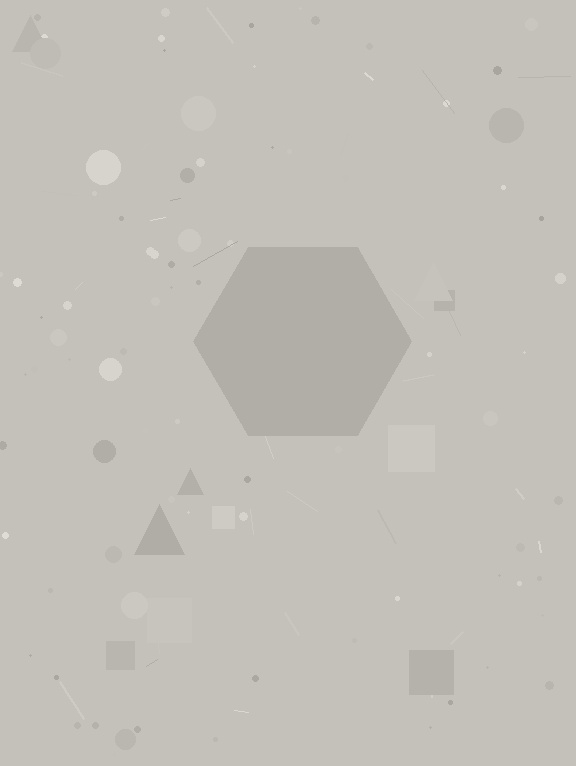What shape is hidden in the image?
A hexagon is hidden in the image.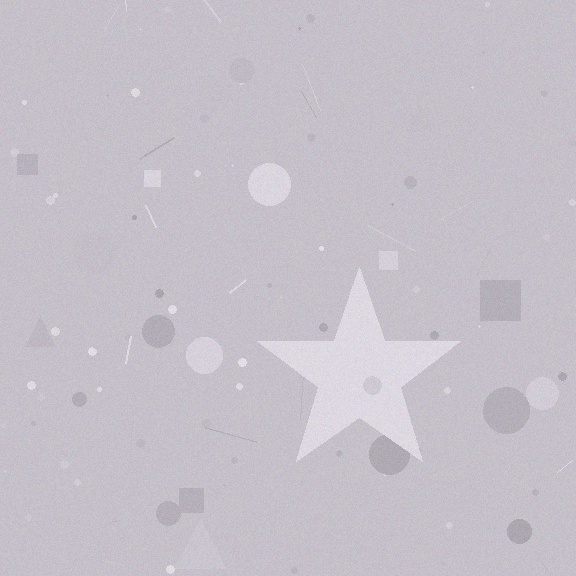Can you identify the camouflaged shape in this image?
The camouflaged shape is a star.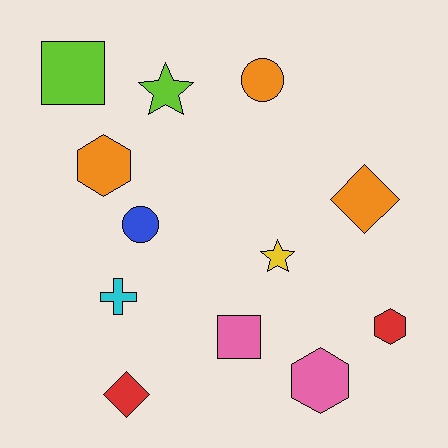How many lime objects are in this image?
There are 2 lime objects.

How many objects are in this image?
There are 12 objects.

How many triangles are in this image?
There are no triangles.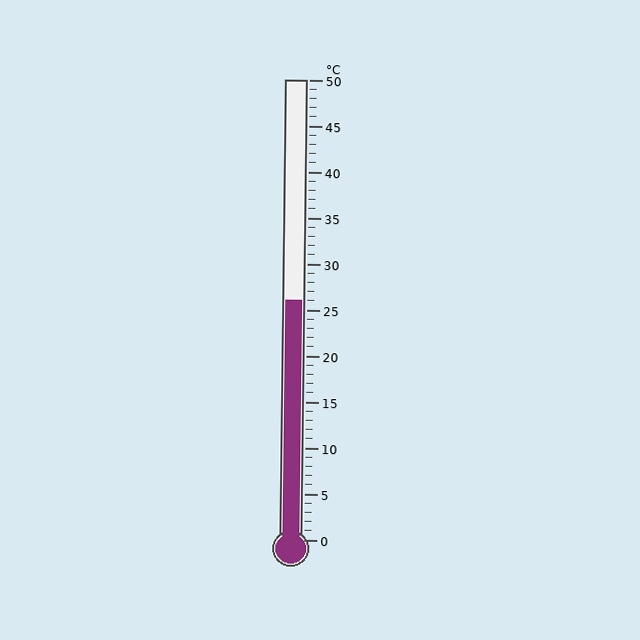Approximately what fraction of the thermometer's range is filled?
The thermometer is filled to approximately 50% of its range.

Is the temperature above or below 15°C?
The temperature is above 15°C.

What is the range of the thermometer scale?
The thermometer scale ranges from 0°C to 50°C.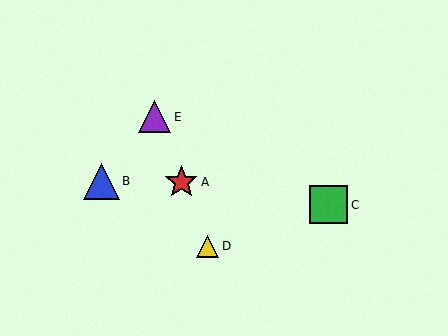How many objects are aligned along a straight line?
3 objects (A, D, E) are aligned along a straight line.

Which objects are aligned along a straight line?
Objects A, D, E are aligned along a straight line.